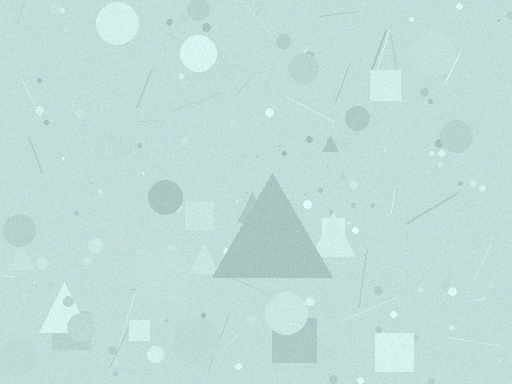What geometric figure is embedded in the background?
A triangle is embedded in the background.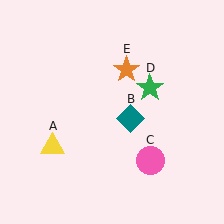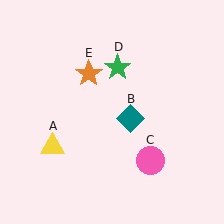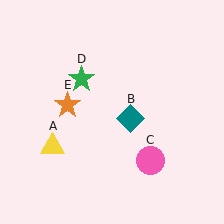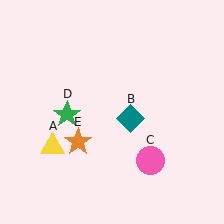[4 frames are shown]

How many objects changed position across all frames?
2 objects changed position: green star (object D), orange star (object E).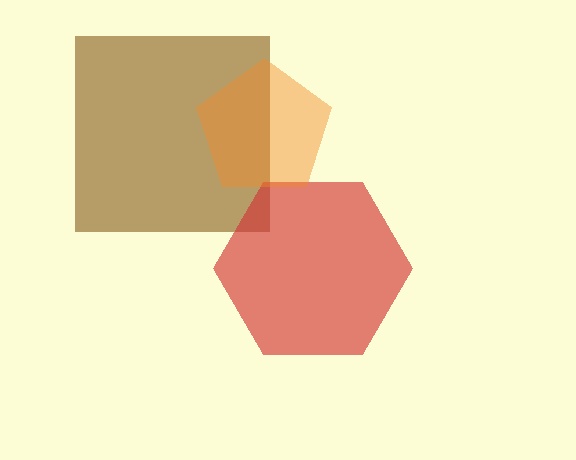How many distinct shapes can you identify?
There are 3 distinct shapes: a brown square, a red hexagon, an orange pentagon.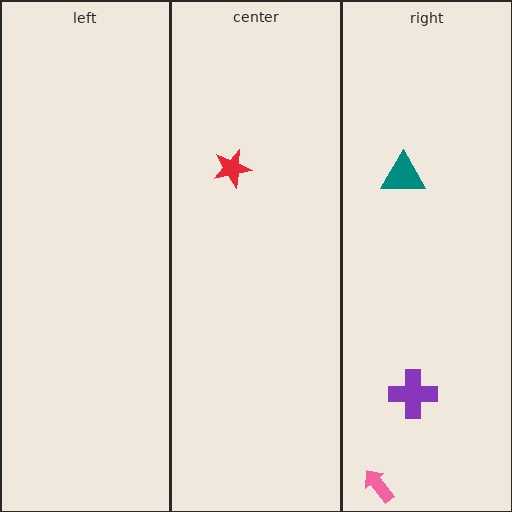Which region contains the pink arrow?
The right region.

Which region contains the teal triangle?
The right region.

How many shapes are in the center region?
1.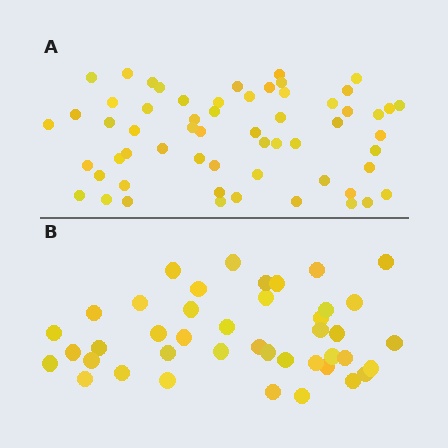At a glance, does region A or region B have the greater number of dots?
Region A (the top region) has more dots.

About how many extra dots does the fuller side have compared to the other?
Region A has approximately 15 more dots than region B.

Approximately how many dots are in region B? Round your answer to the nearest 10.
About 40 dots. (The exact count is 42, which rounds to 40.)